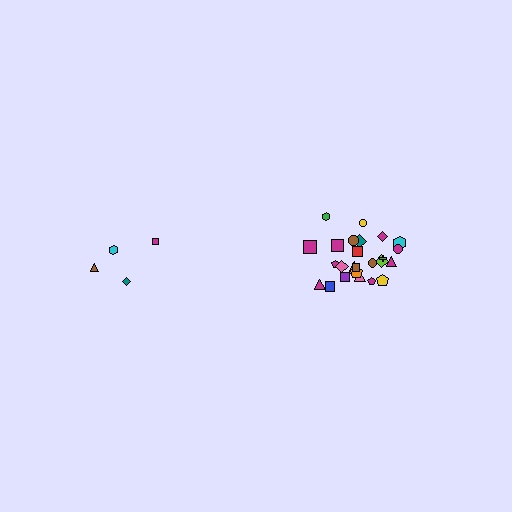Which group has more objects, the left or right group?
The right group.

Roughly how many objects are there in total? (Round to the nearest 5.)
Roughly 30 objects in total.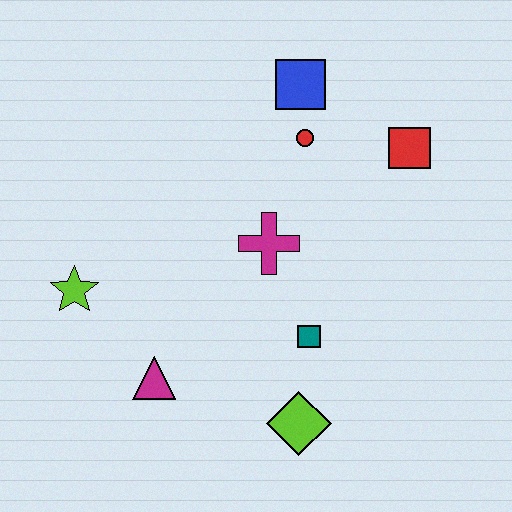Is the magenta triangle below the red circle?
Yes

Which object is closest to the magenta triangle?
The lime star is closest to the magenta triangle.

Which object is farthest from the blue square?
The lime diamond is farthest from the blue square.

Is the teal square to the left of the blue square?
No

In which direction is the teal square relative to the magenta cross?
The teal square is below the magenta cross.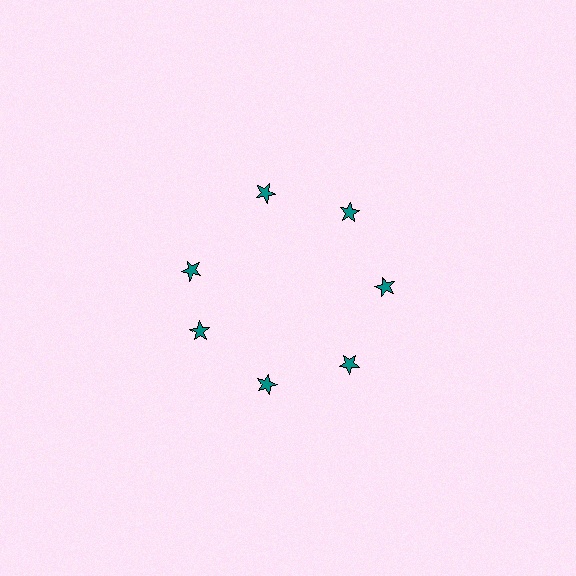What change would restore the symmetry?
The symmetry would be restored by rotating it back into even spacing with its neighbors so that all 7 stars sit at equal angles and equal distance from the center.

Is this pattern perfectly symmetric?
No. The 7 teal stars are arranged in a ring, but one element near the 10 o'clock position is rotated out of alignment along the ring, breaking the 7-fold rotational symmetry.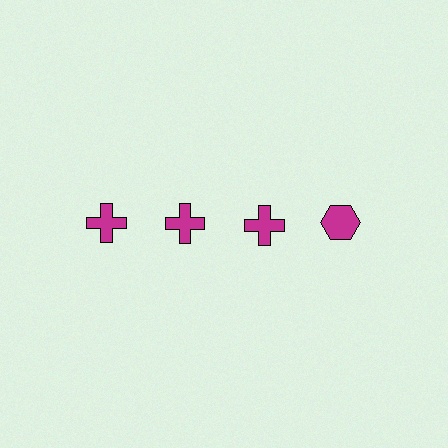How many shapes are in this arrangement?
There are 4 shapes arranged in a grid pattern.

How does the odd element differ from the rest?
It has a different shape: hexagon instead of cross.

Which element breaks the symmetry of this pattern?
The magenta hexagon in the top row, second from right column breaks the symmetry. All other shapes are magenta crosses.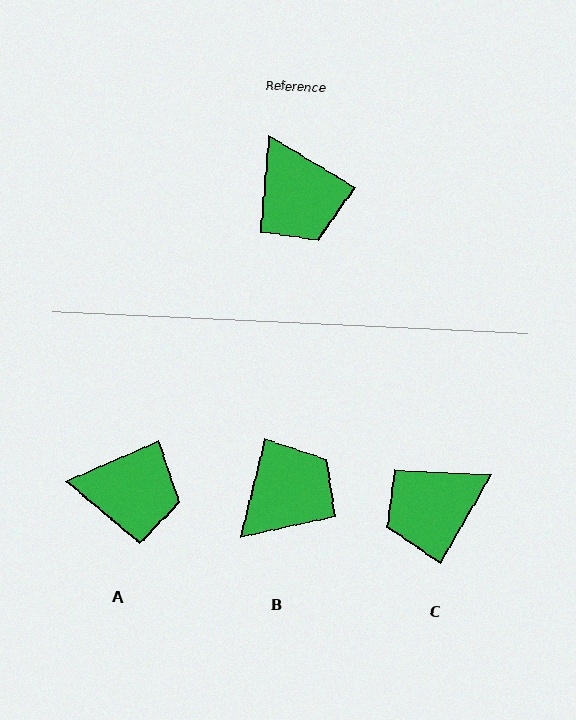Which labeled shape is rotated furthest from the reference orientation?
B, about 107 degrees away.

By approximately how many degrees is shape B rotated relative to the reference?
Approximately 107 degrees counter-clockwise.